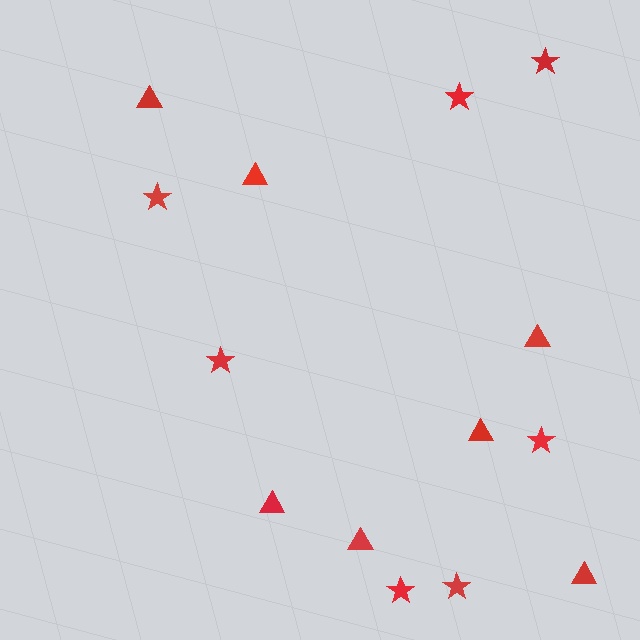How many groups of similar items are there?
There are 2 groups: one group of stars (7) and one group of triangles (7).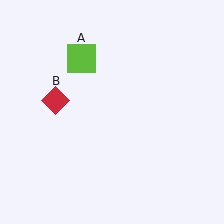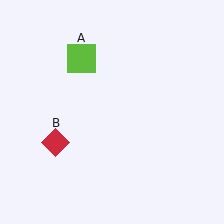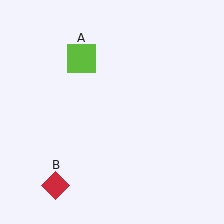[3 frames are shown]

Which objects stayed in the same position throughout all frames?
Lime square (object A) remained stationary.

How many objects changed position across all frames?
1 object changed position: red diamond (object B).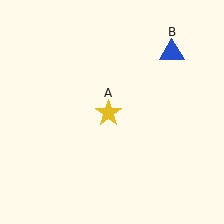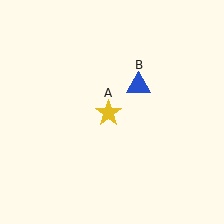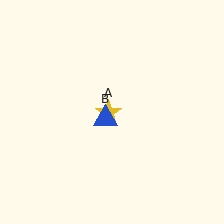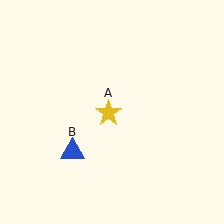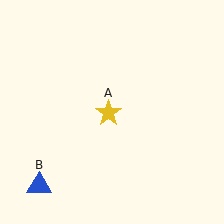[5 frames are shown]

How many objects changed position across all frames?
1 object changed position: blue triangle (object B).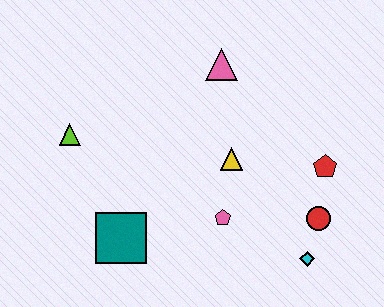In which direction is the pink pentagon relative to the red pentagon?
The pink pentagon is to the left of the red pentagon.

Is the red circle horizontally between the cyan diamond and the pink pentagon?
No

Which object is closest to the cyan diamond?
The red circle is closest to the cyan diamond.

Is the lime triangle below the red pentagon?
No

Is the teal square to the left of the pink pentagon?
Yes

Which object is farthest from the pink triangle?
The cyan diamond is farthest from the pink triangle.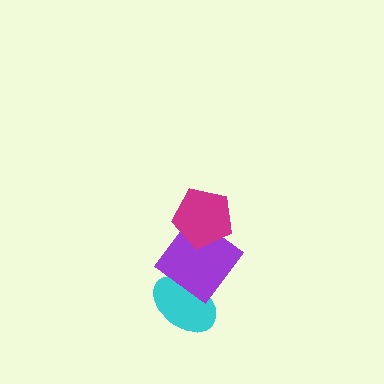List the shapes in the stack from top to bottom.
From top to bottom: the magenta pentagon, the purple diamond, the cyan ellipse.